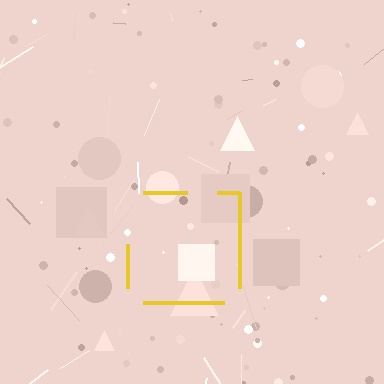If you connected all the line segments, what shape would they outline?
They would outline a square.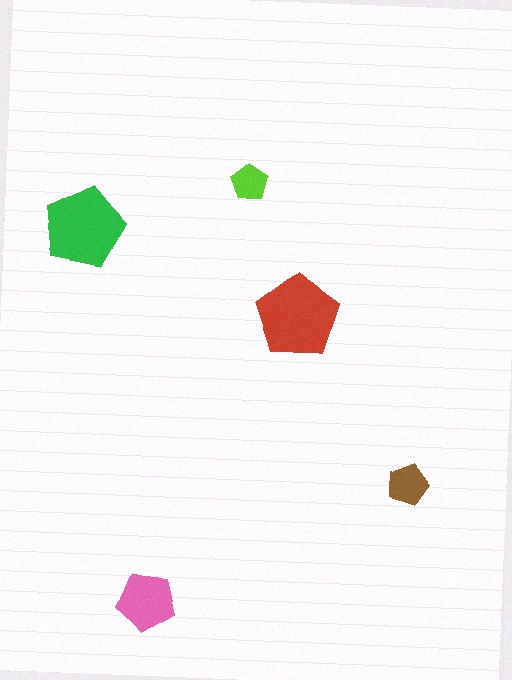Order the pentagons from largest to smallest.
the red one, the green one, the pink one, the brown one, the lime one.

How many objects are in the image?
There are 5 objects in the image.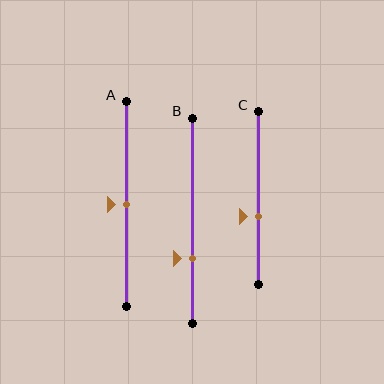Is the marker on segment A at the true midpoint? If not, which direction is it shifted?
Yes, the marker on segment A is at the true midpoint.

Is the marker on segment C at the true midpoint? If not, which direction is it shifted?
No, the marker on segment C is shifted downward by about 10% of the segment length.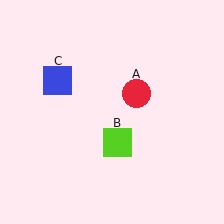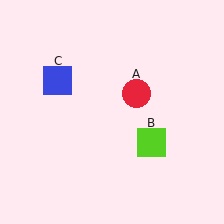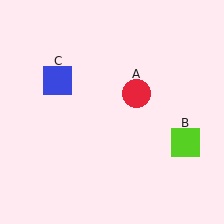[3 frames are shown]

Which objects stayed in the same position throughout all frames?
Red circle (object A) and blue square (object C) remained stationary.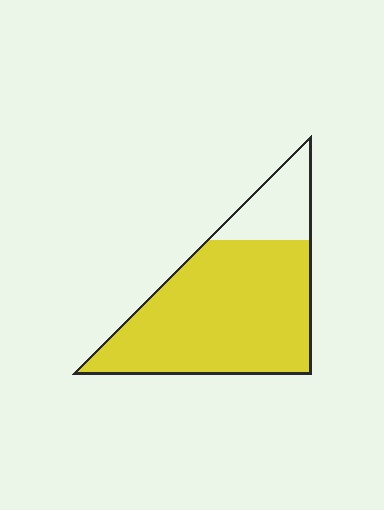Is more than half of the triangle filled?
Yes.